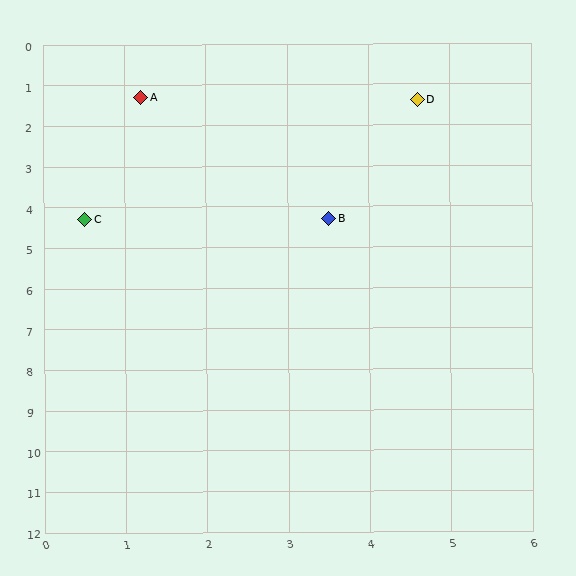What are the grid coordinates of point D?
Point D is at approximately (4.6, 1.4).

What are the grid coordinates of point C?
Point C is at approximately (0.5, 4.3).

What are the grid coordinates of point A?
Point A is at approximately (1.2, 1.3).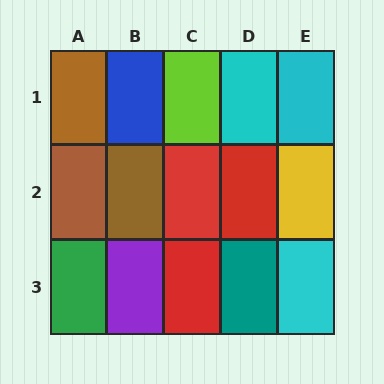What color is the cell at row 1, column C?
Lime.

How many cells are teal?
1 cell is teal.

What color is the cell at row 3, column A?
Green.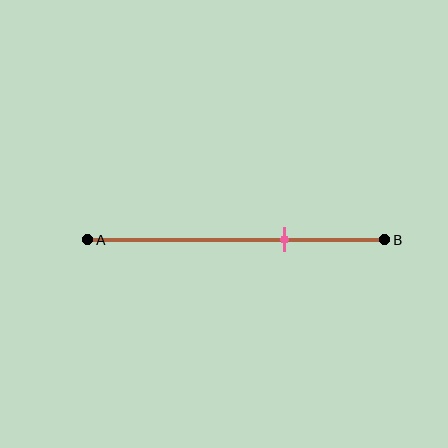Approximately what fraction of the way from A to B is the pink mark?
The pink mark is approximately 65% of the way from A to B.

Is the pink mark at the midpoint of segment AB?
No, the mark is at about 65% from A, not at the 50% midpoint.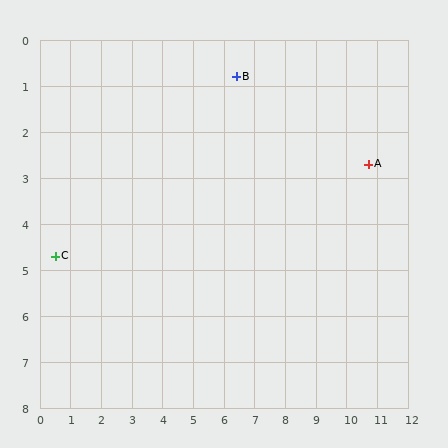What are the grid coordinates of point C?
Point C is at approximately (0.5, 4.7).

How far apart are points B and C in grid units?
Points B and C are about 7.1 grid units apart.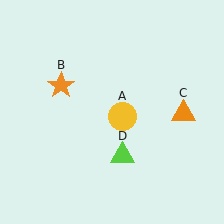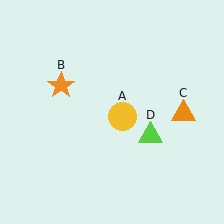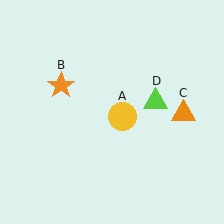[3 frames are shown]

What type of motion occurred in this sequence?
The lime triangle (object D) rotated counterclockwise around the center of the scene.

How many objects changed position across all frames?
1 object changed position: lime triangle (object D).